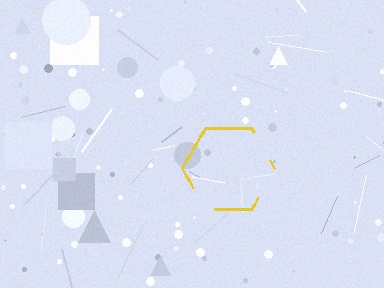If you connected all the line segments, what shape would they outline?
They would outline a hexagon.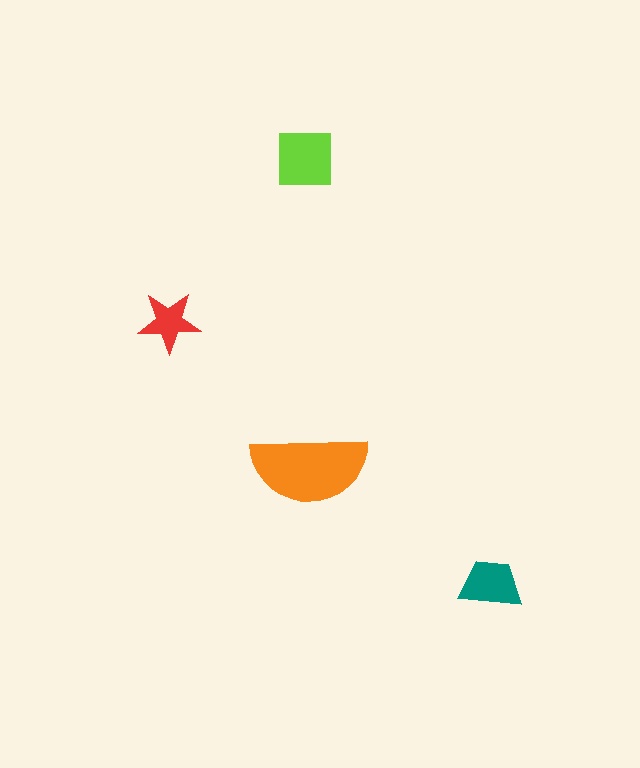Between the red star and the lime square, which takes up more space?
The lime square.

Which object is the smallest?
The red star.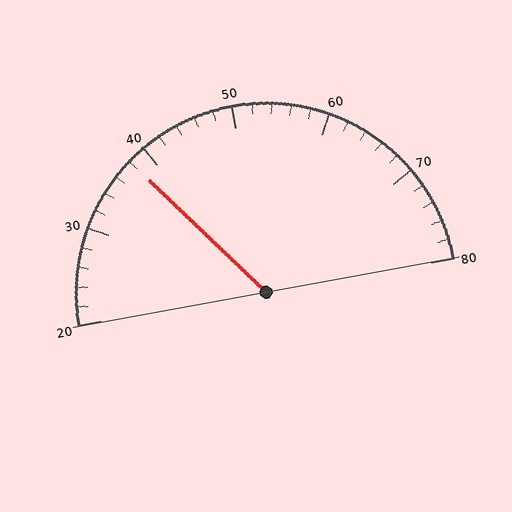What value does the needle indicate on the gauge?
The needle indicates approximately 38.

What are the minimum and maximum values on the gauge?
The gauge ranges from 20 to 80.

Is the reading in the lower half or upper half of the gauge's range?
The reading is in the lower half of the range (20 to 80).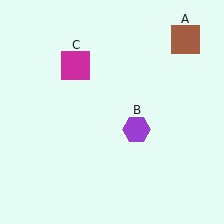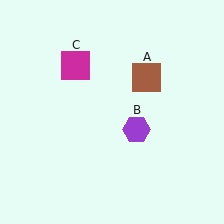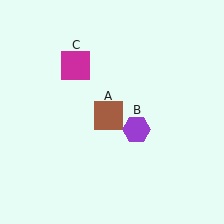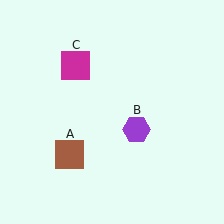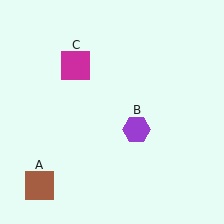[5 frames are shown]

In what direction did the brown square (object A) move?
The brown square (object A) moved down and to the left.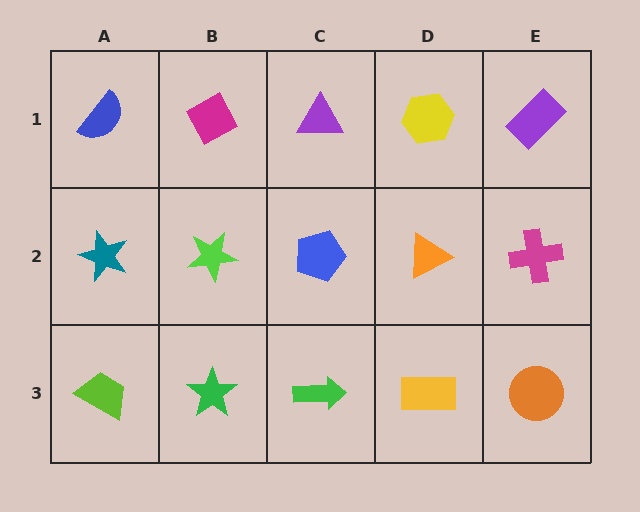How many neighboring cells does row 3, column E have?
2.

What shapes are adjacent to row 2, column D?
A yellow hexagon (row 1, column D), a yellow rectangle (row 3, column D), a blue pentagon (row 2, column C), a magenta cross (row 2, column E).